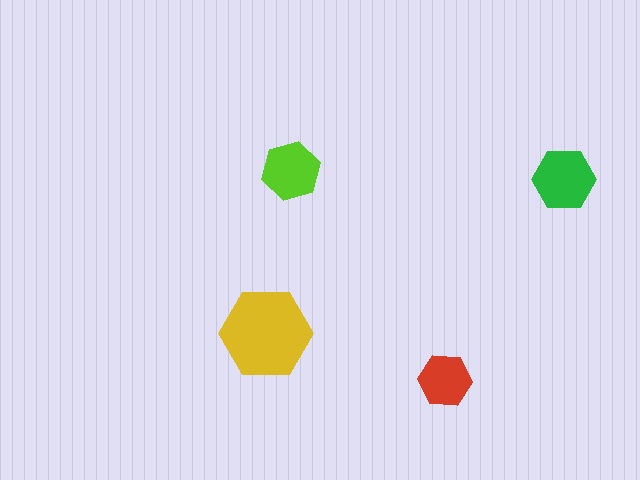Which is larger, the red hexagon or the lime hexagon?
The lime one.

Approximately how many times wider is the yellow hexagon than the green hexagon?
About 1.5 times wider.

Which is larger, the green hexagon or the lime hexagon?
The green one.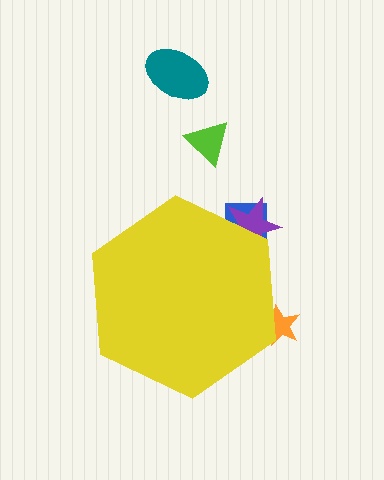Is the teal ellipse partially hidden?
No, the teal ellipse is fully visible.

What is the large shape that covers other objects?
A yellow hexagon.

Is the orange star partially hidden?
Yes, the orange star is partially hidden behind the yellow hexagon.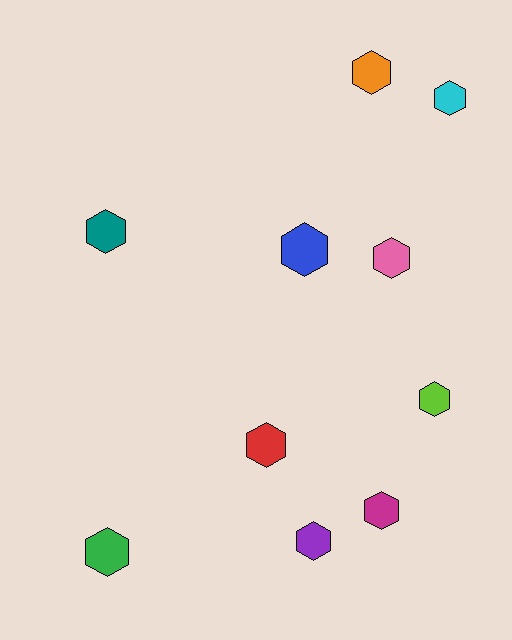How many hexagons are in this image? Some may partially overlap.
There are 10 hexagons.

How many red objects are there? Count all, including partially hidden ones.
There is 1 red object.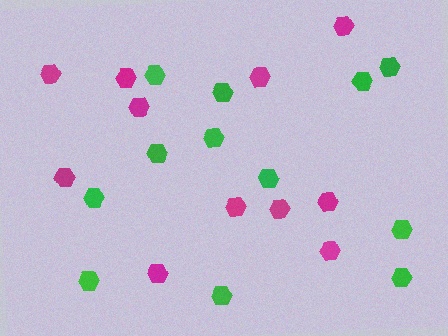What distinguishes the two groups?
There are 2 groups: one group of green hexagons (12) and one group of magenta hexagons (11).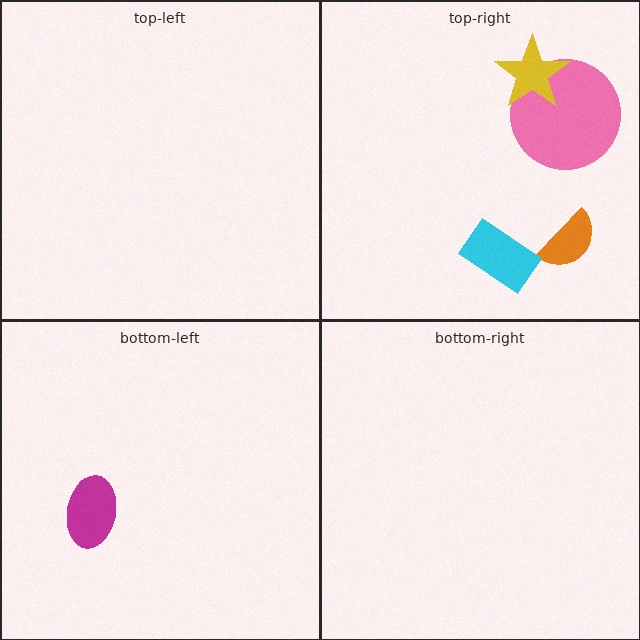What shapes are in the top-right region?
The orange semicircle, the pink circle, the cyan rectangle, the yellow star.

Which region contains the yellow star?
The top-right region.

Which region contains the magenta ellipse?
The bottom-left region.